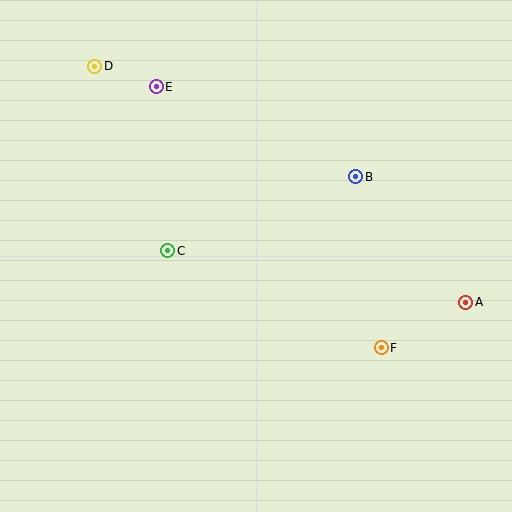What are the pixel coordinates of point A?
Point A is at (466, 302).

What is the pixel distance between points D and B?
The distance between D and B is 284 pixels.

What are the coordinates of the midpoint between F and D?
The midpoint between F and D is at (238, 207).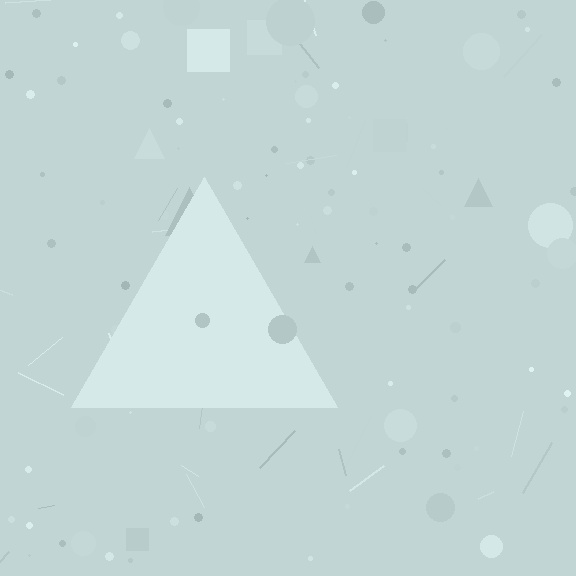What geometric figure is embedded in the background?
A triangle is embedded in the background.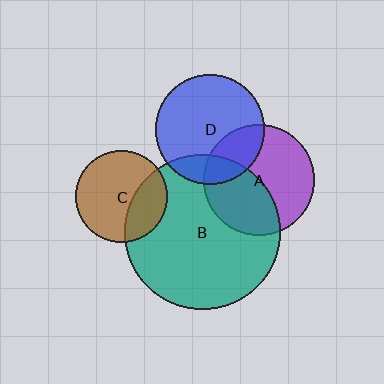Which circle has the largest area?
Circle B (teal).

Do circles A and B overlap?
Yes.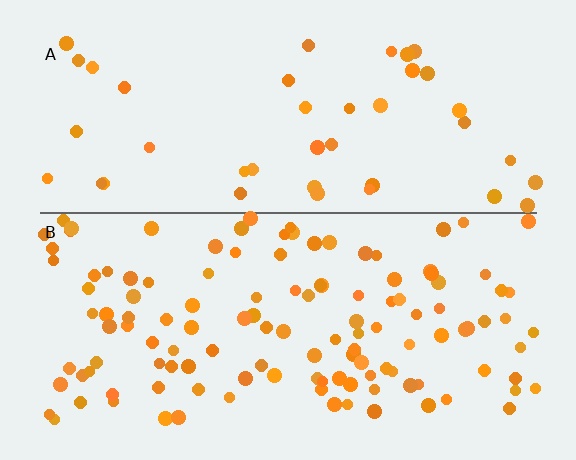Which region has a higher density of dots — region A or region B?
B (the bottom).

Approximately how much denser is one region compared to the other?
Approximately 2.9× — region B over region A.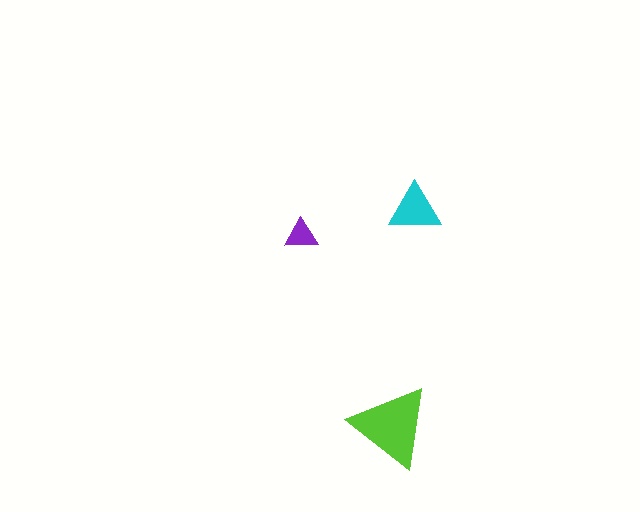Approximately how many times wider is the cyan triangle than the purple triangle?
About 1.5 times wider.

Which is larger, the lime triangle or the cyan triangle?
The lime one.